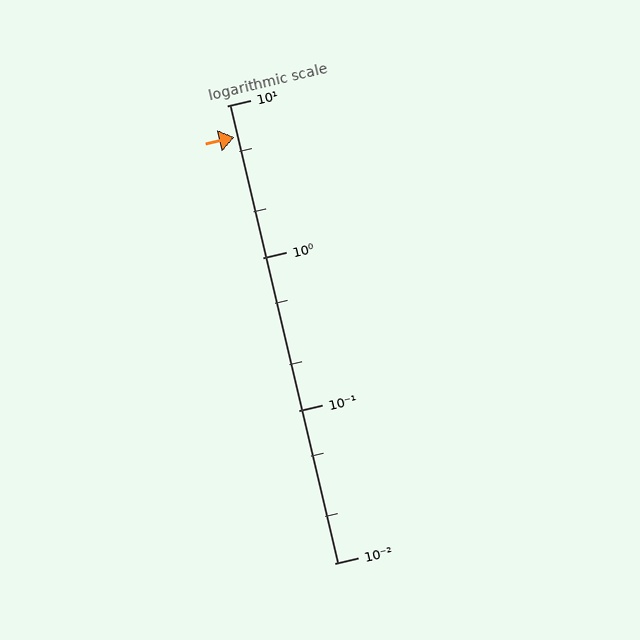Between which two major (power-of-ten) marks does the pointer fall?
The pointer is between 1 and 10.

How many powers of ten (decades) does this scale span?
The scale spans 3 decades, from 0.01 to 10.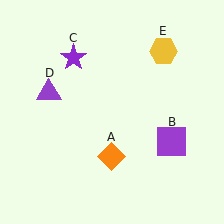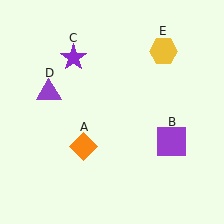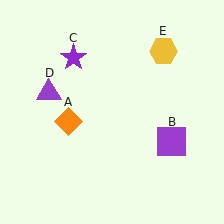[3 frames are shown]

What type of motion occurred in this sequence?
The orange diamond (object A) rotated clockwise around the center of the scene.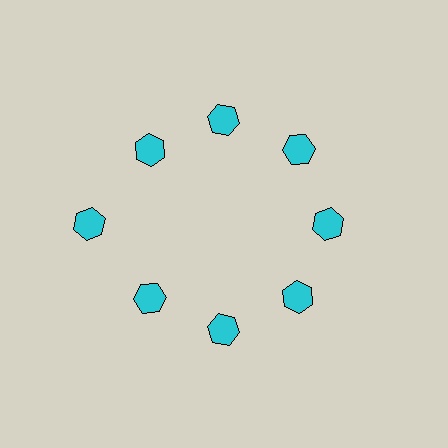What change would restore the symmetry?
The symmetry would be restored by moving it inward, back onto the ring so that all 8 hexagons sit at equal angles and equal distance from the center.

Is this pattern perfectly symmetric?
No. The 8 cyan hexagons are arranged in a ring, but one element near the 9 o'clock position is pushed outward from the center, breaking the 8-fold rotational symmetry.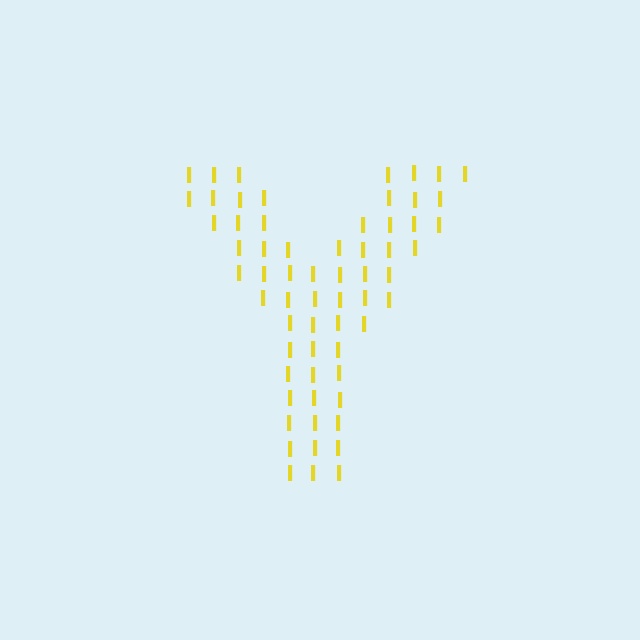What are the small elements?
The small elements are letter I's.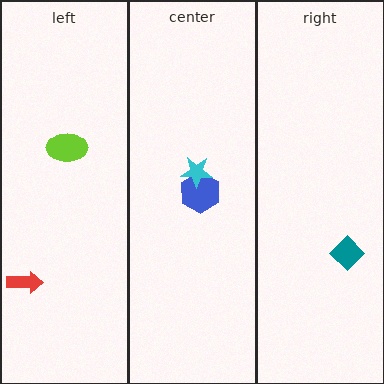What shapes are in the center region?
The blue hexagon, the cyan star.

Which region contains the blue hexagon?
The center region.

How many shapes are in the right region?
1.